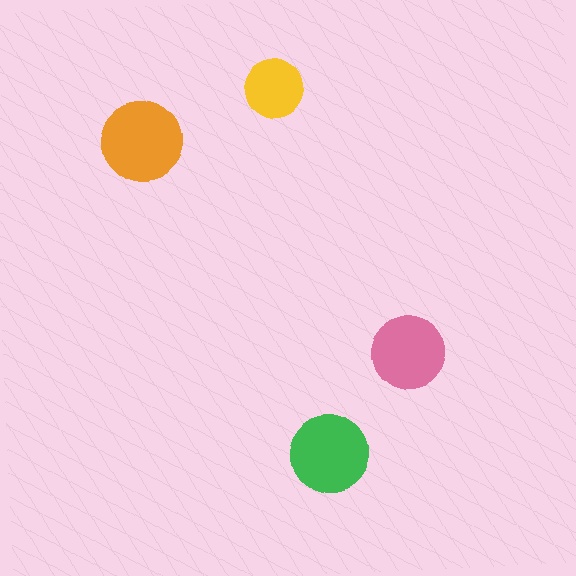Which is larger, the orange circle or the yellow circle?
The orange one.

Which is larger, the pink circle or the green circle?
The green one.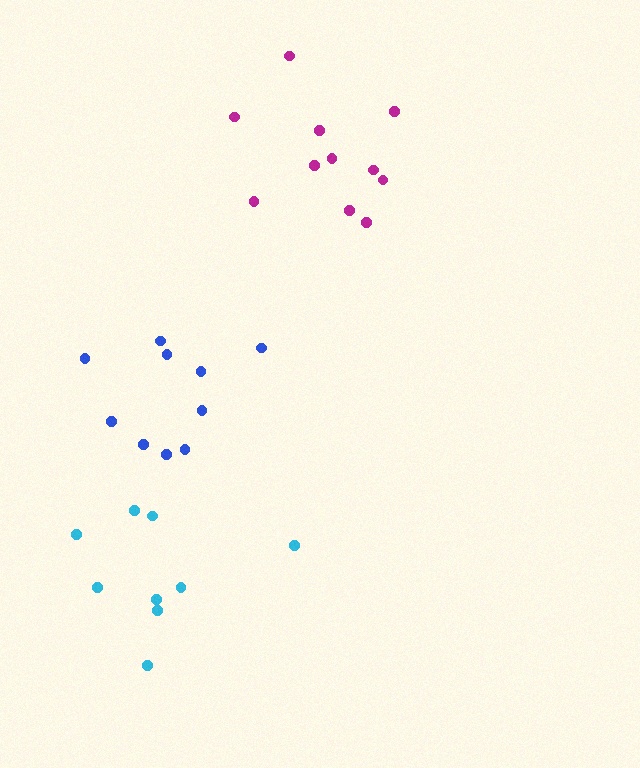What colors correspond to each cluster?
The clusters are colored: magenta, blue, cyan.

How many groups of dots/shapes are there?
There are 3 groups.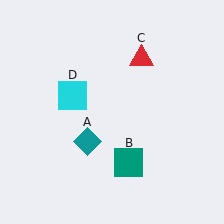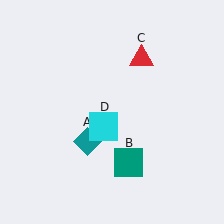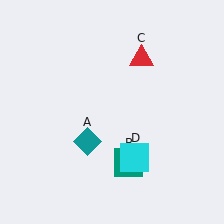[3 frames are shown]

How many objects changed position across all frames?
1 object changed position: cyan square (object D).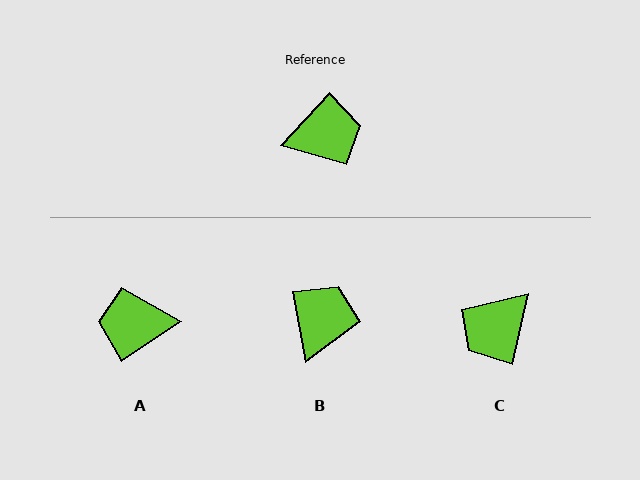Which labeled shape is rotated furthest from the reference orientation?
A, about 167 degrees away.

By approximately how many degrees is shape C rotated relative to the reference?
Approximately 150 degrees clockwise.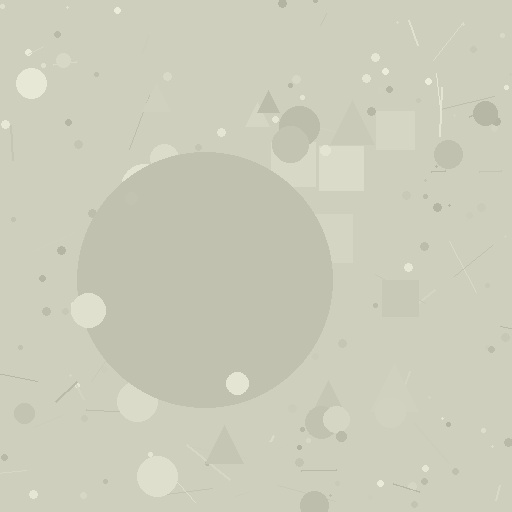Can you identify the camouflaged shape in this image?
The camouflaged shape is a circle.